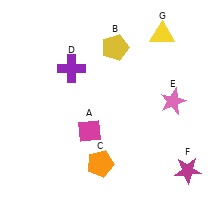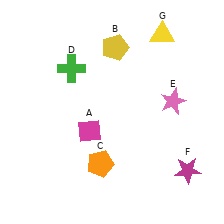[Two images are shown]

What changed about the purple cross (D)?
In Image 1, D is purple. In Image 2, it changed to green.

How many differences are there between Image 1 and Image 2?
There is 1 difference between the two images.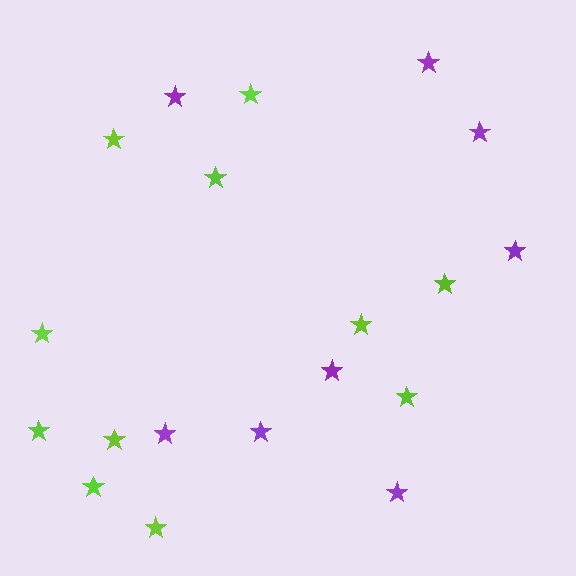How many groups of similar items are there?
There are 2 groups: one group of lime stars (11) and one group of purple stars (8).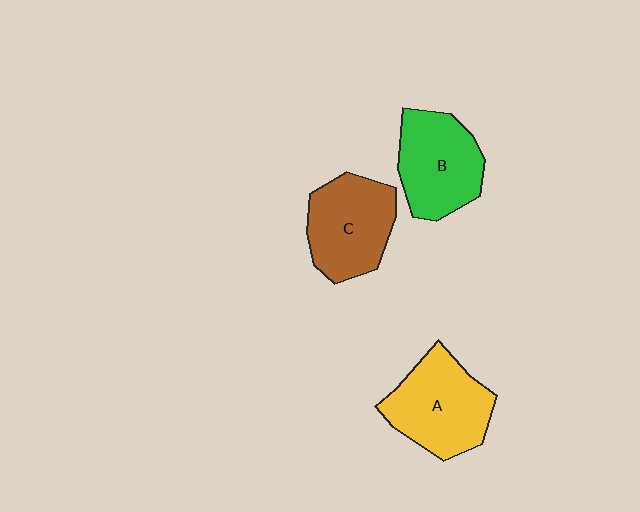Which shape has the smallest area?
Shape B (green).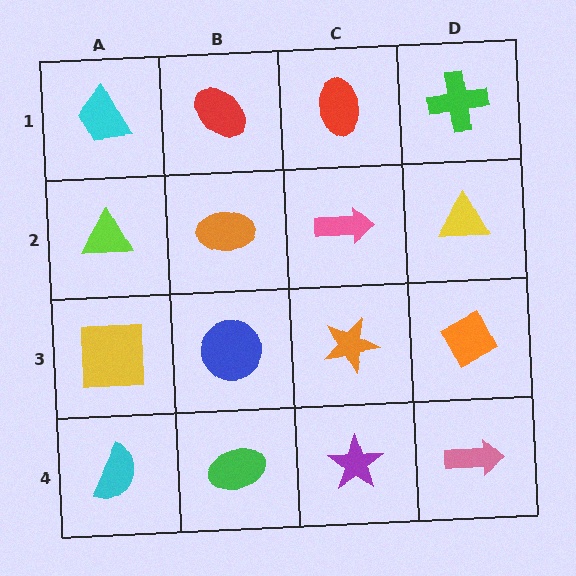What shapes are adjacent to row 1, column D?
A yellow triangle (row 2, column D), a red ellipse (row 1, column C).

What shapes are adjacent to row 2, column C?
A red ellipse (row 1, column C), an orange star (row 3, column C), an orange ellipse (row 2, column B), a yellow triangle (row 2, column D).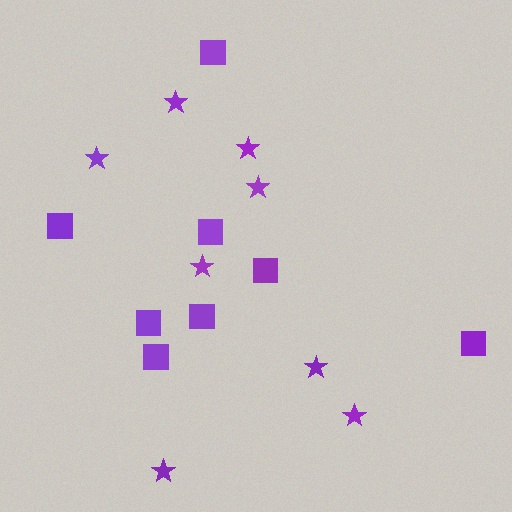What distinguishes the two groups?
There are 2 groups: one group of stars (8) and one group of squares (8).